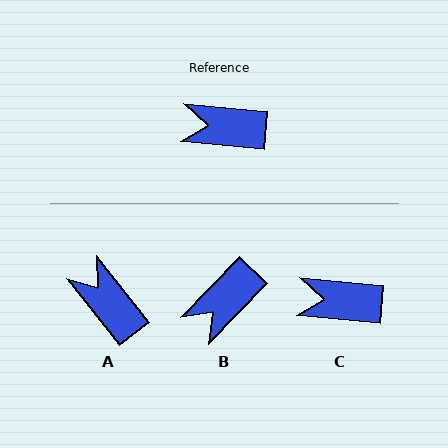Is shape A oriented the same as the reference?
No, it is off by about 47 degrees.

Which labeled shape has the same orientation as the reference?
C.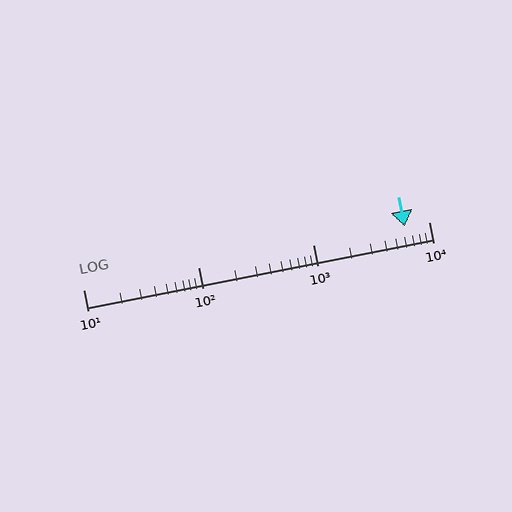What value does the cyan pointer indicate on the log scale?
The pointer indicates approximately 6200.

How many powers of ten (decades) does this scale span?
The scale spans 3 decades, from 10 to 10000.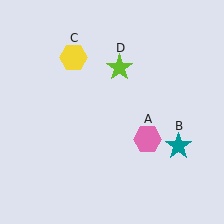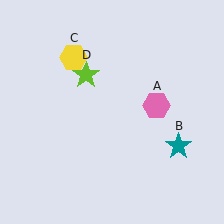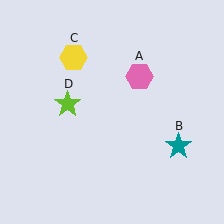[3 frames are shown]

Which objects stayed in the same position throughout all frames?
Teal star (object B) and yellow hexagon (object C) remained stationary.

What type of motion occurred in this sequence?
The pink hexagon (object A), lime star (object D) rotated counterclockwise around the center of the scene.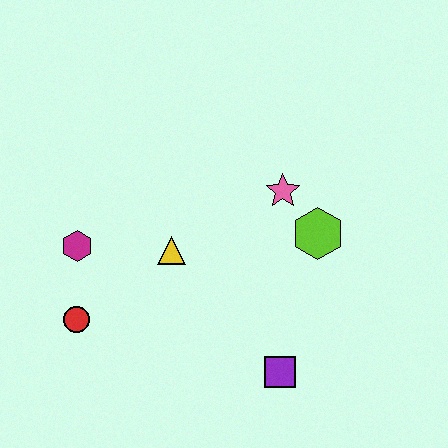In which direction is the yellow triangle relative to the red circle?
The yellow triangle is to the right of the red circle.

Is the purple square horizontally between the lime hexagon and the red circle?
Yes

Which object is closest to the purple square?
The lime hexagon is closest to the purple square.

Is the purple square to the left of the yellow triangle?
No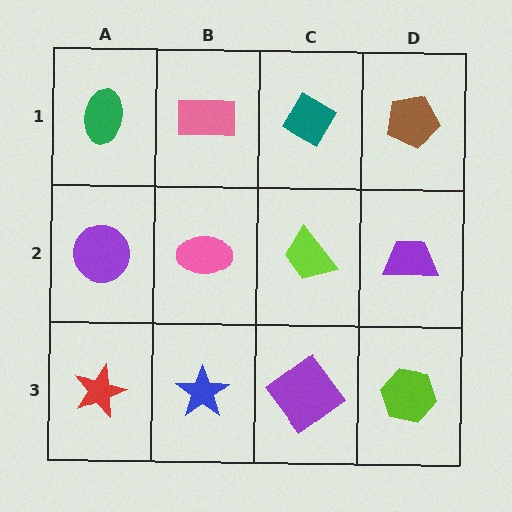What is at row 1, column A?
A green ellipse.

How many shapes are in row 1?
4 shapes.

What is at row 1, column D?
A brown pentagon.